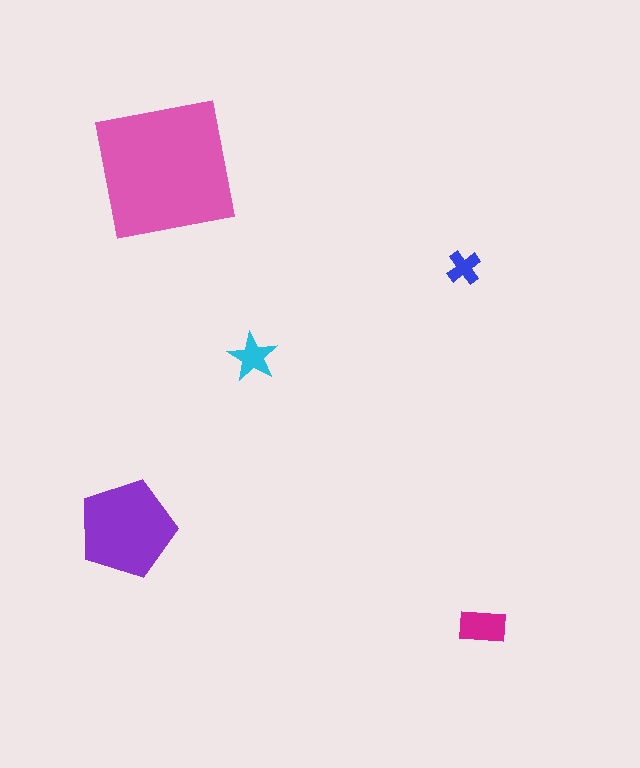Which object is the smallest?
The blue cross.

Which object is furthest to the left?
The purple pentagon is leftmost.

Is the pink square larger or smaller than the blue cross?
Larger.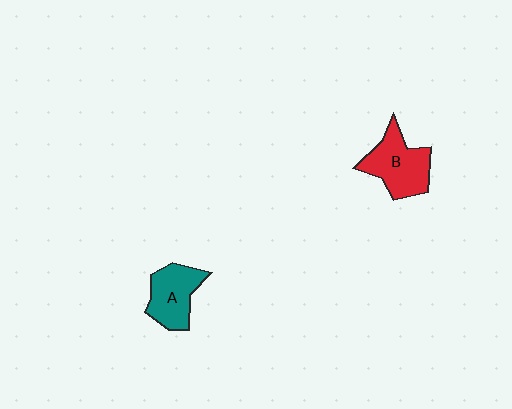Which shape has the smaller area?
Shape A (teal).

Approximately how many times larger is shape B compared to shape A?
Approximately 1.2 times.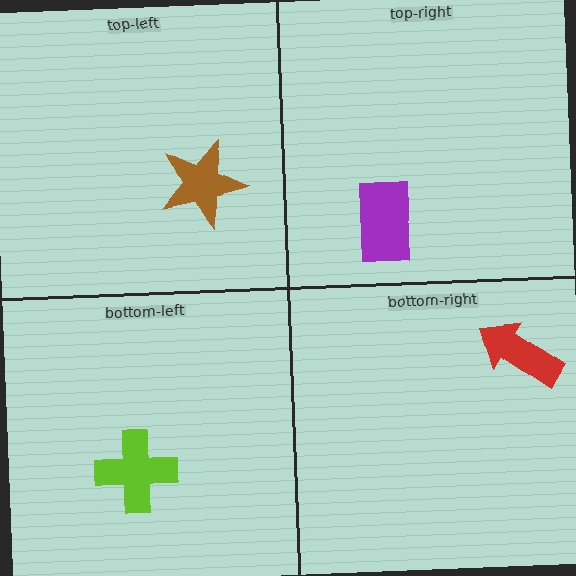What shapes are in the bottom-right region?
The red arrow.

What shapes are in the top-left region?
The brown star.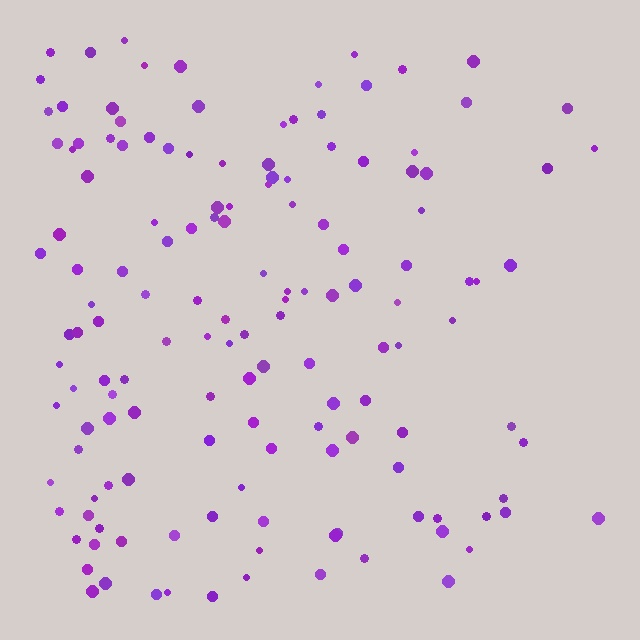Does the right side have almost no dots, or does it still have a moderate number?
Still a moderate number, just noticeably fewer than the left.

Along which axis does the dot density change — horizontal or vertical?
Horizontal.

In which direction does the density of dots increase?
From right to left, with the left side densest.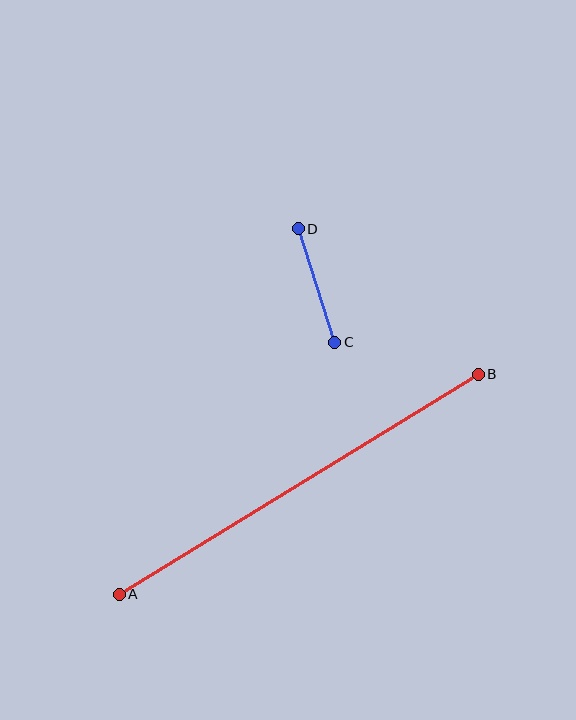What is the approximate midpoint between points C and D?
The midpoint is at approximately (317, 286) pixels.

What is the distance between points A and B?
The distance is approximately 421 pixels.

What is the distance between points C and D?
The distance is approximately 119 pixels.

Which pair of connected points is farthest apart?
Points A and B are farthest apart.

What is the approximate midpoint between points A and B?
The midpoint is at approximately (299, 484) pixels.